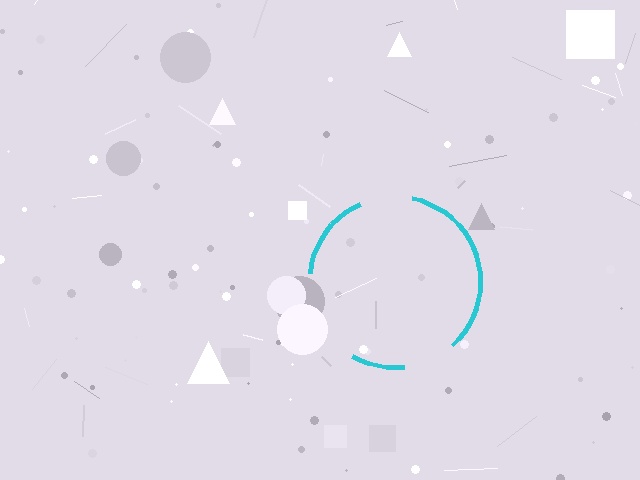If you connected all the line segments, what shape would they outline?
They would outline a circle.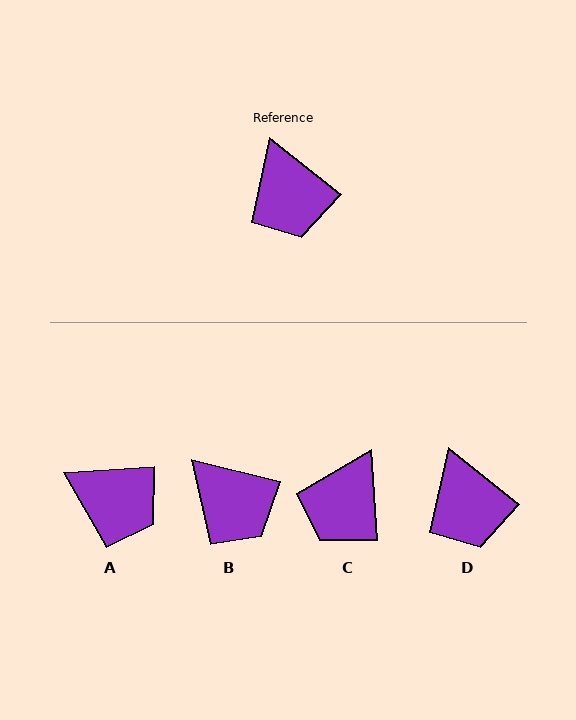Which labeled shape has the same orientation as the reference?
D.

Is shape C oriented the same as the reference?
No, it is off by about 48 degrees.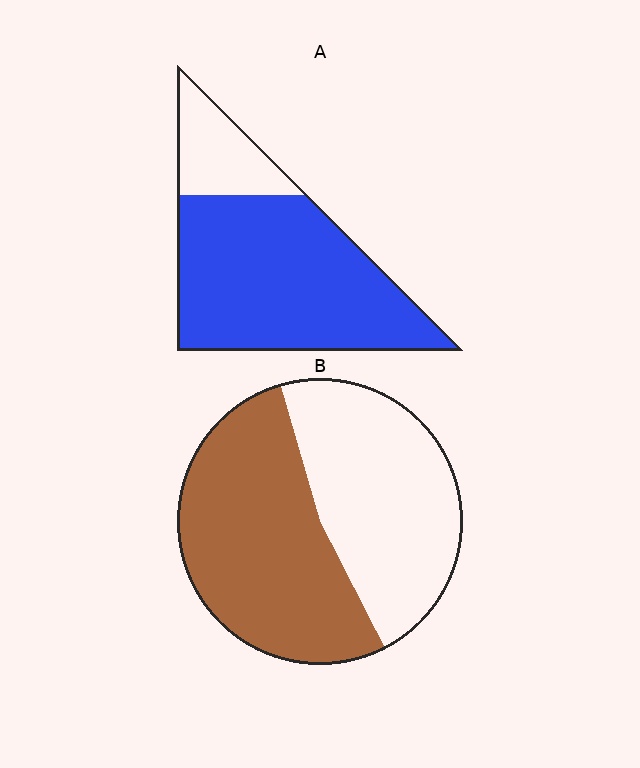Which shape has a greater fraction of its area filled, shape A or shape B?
Shape A.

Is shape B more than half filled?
Roughly half.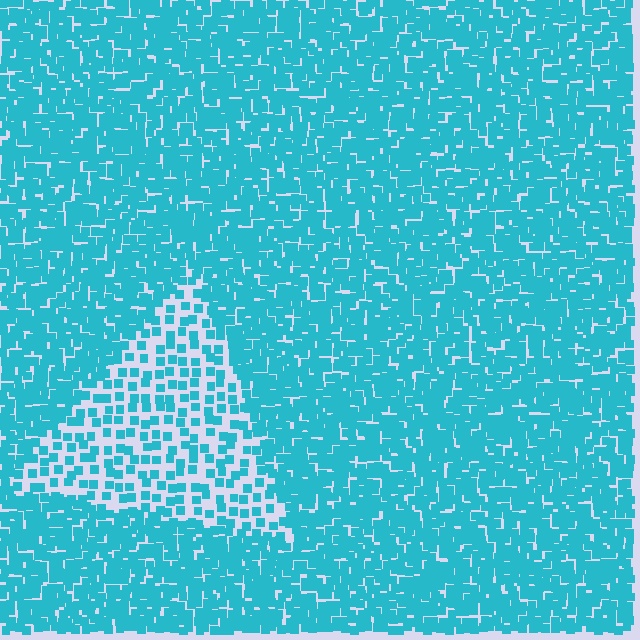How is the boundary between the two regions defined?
The boundary is defined by a change in element density (approximately 2.4x ratio). All elements are the same color, size, and shape.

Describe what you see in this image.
The image contains small cyan elements arranged at two different densities. A triangle-shaped region is visible where the elements are less densely packed than the surrounding area.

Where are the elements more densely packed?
The elements are more densely packed outside the triangle boundary.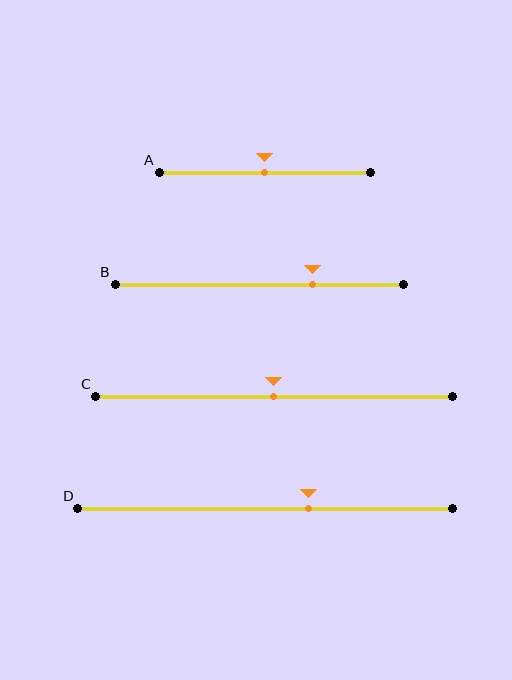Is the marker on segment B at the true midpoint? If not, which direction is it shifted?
No, the marker on segment B is shifted to the right by about 18% of the segment length.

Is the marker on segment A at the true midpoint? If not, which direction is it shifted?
Yes, the marker on segment A is at the true midpoint.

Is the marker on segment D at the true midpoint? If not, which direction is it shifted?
No, the marker on segment D is shifted to the right by about 12% of the segment length.